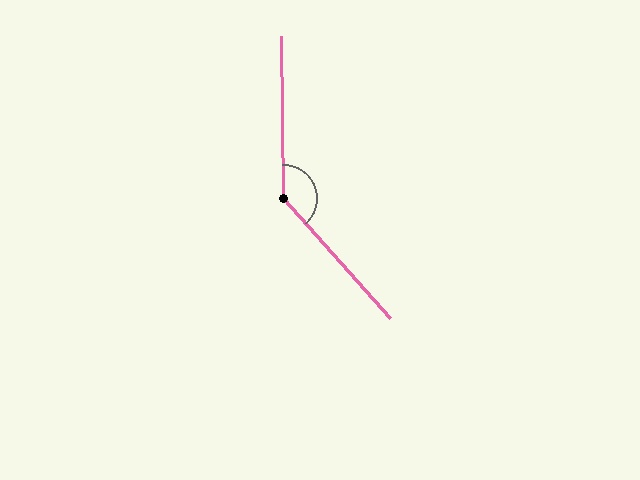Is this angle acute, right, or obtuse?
It is obtuse.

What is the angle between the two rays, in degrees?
Approximately 139 degrees.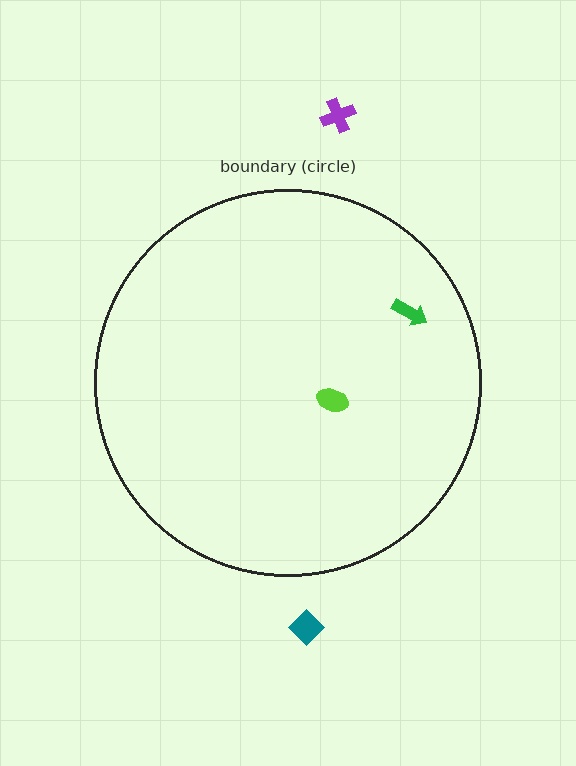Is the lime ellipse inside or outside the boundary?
Inside.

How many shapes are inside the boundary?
2 inside, 2 outside.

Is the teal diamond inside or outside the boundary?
Outside.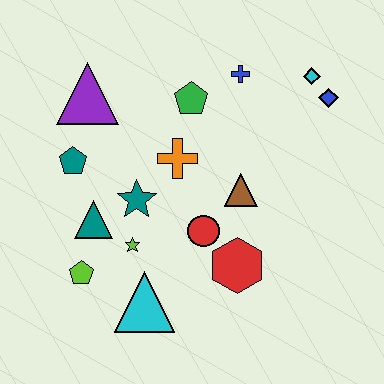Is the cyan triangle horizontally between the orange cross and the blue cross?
No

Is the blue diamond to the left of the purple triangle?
No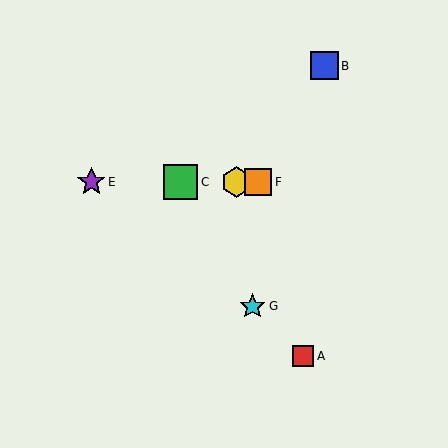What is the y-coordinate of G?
Object G is at y≈306.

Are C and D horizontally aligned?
Yes, both are at y≈182.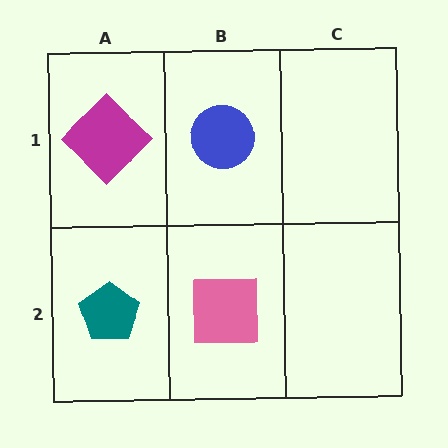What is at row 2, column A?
A teal pentagon.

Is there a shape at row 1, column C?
No, that cell is empty.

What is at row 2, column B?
A pink square.